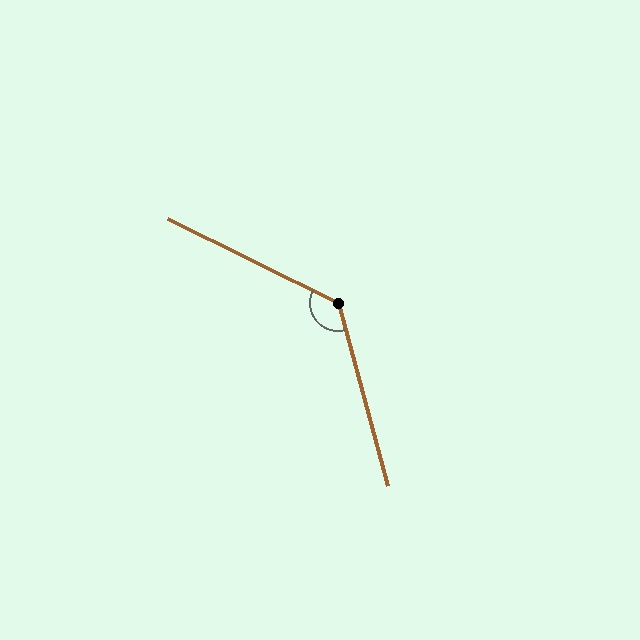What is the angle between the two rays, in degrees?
Approximately 131 degrees.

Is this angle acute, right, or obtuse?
It is obtuse.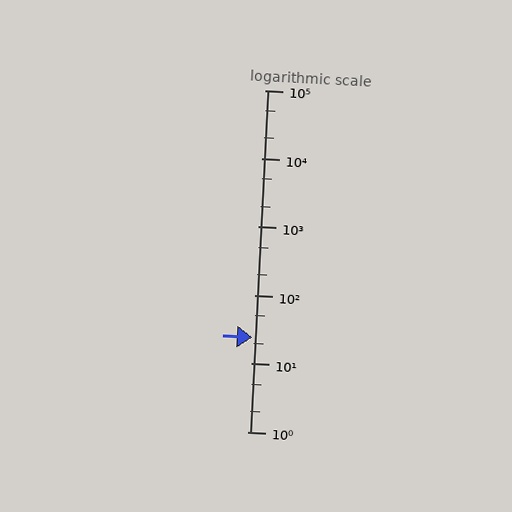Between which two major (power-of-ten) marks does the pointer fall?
The pointer is between 10 and 100.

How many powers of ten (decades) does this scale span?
The scale spans 5 decades, from 1 to 100000.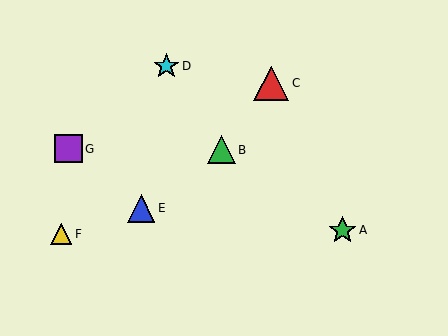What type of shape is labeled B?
Shape B is a green triangle.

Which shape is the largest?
The red triangle (labeled C) is the largest.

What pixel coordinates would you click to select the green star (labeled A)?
Click at (343, 230) to select the green star A.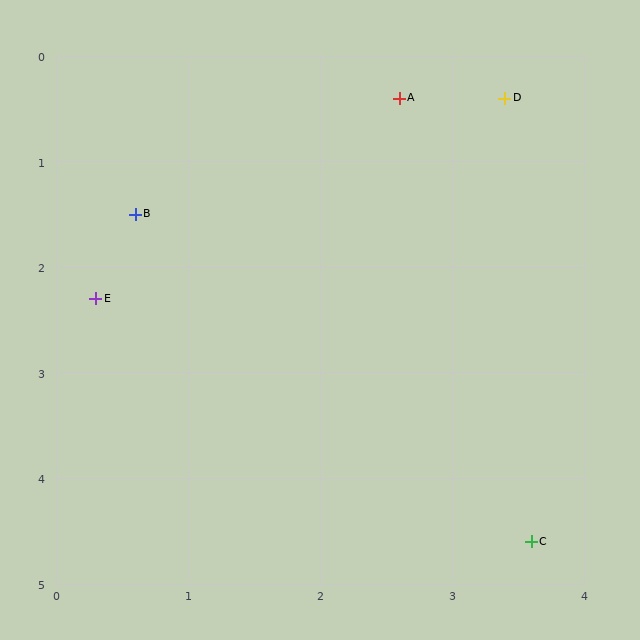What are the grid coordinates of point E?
Point E is at approximately (0.3, 2.3).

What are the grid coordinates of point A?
Point A is at approximately (2.6, 0.4).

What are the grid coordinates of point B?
Point B is at approximately (0.6, 1.5).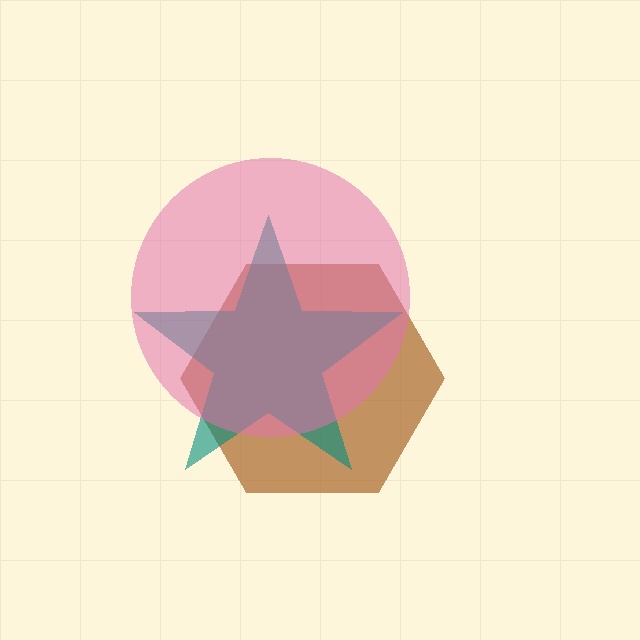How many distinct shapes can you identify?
There are 3 distinct shapes: a brown hexagon, a teal star, a pink circle.